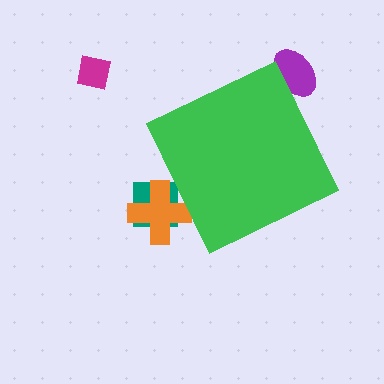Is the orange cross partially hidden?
Yes, the orange cross is partially hidden behind the green diamond.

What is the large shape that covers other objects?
A green diamond.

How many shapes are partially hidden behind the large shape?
3 shapes are partially hidden.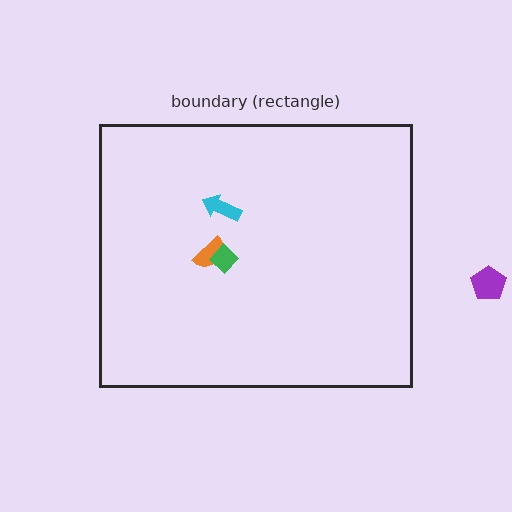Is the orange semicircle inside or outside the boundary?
Inside.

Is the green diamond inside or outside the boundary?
Inside.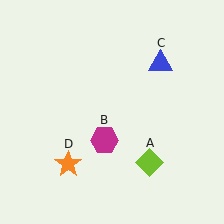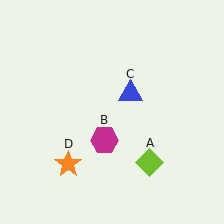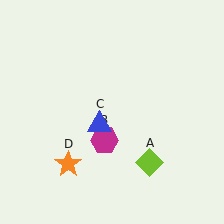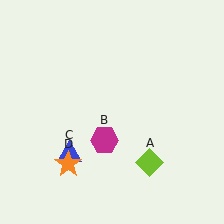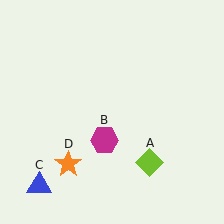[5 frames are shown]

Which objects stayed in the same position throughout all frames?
Lime diamond (object A) and magenta hexagon (object B) and orange star (object D) remained stationary.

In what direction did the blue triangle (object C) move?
The blue triangle (object C) moved down and to the left.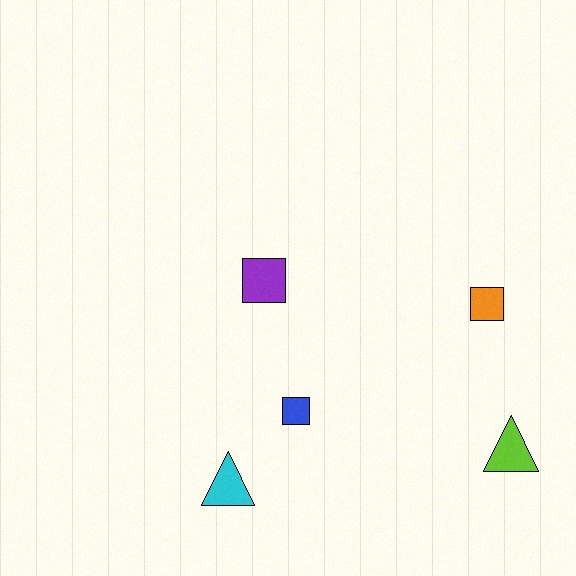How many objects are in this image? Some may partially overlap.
There are 5 objects.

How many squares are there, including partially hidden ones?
There are 3 squares.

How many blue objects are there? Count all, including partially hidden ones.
There is 1 blue object.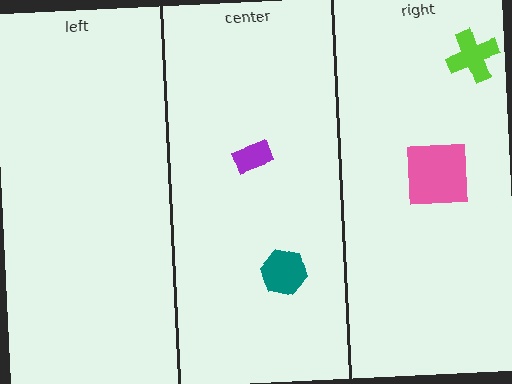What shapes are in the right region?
The lime cross, the pink square.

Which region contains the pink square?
The right region.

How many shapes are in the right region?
2.